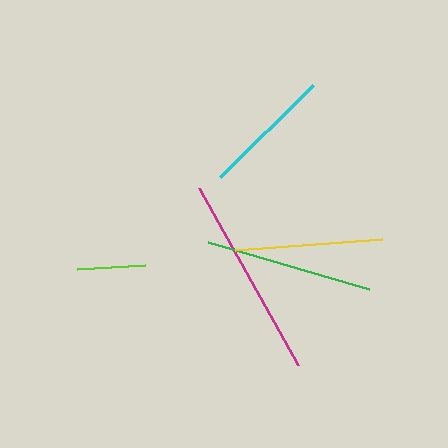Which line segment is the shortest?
The lime line is the shortest at approximately 68 pixels.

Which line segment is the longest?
The magenta line is the longest at approximately 202 pixels.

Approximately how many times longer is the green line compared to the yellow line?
The green line is approximately 1.1 times the length of the yellow line.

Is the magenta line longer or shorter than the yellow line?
The magenta line is longer than the yellow line.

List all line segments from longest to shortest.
From longest to shortest: magenta, green, yellow, cyan, lime.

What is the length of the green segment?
The green segment is approximately 168 pixels long.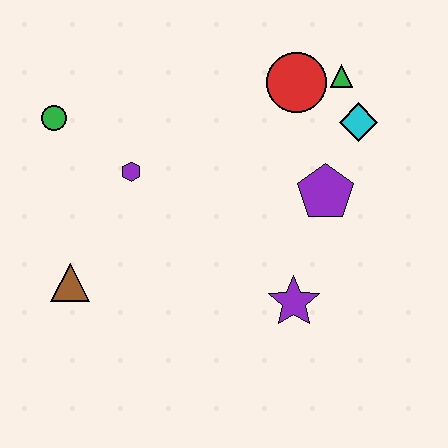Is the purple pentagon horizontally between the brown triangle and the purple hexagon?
No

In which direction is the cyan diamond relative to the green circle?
The cyan diamond is to the right of the green circle.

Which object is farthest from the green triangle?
The brown triangle is farthest from the green triangle.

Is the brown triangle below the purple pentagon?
Yes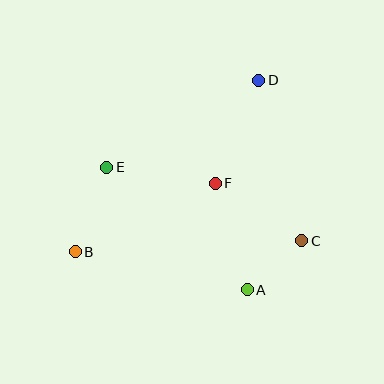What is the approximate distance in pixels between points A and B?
The distance between A and B is approximately 176 pixels.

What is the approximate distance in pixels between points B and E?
The distance between B and E is approximately 90 pixels.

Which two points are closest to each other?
Points A and C are closest to each other.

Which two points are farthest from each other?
Points B and D are farthest from each other.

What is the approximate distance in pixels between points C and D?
The distance between C and D is approximately 166 pixels.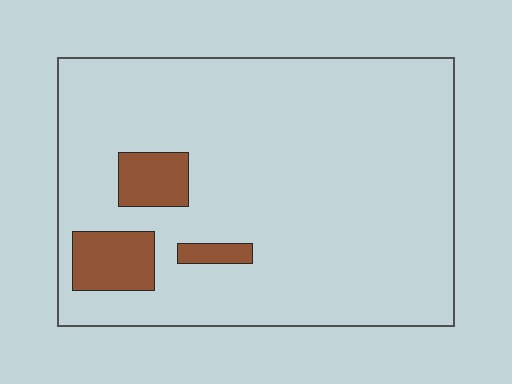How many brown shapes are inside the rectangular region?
3.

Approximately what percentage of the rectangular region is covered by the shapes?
Approximately 10%.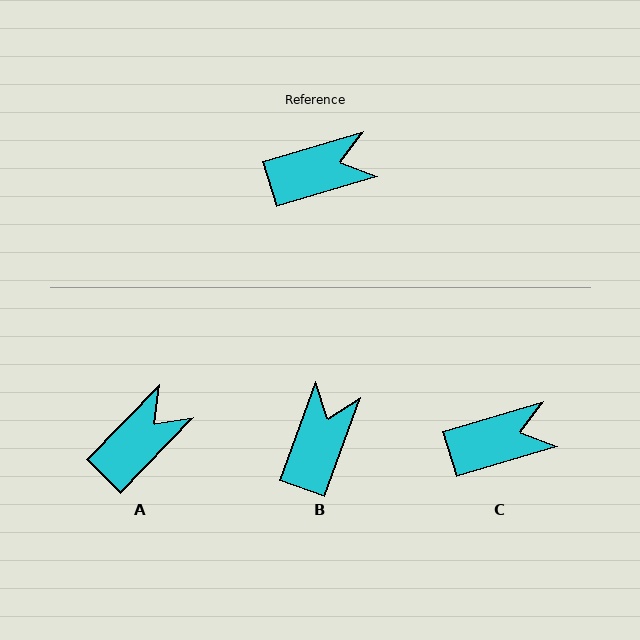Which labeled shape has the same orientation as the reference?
C.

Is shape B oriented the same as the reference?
No, it is off by about 54 degrees.